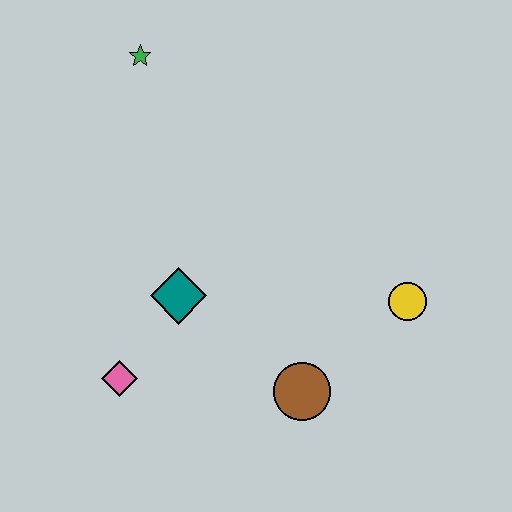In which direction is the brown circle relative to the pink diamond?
The brown circle is to the right of the pink diamond.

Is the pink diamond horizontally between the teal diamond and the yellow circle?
No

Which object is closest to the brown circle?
The yellow circle is closest to the brown circle.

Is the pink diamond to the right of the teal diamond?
No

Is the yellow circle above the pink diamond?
Yes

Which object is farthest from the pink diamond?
The green star is farthest from the pink diamond.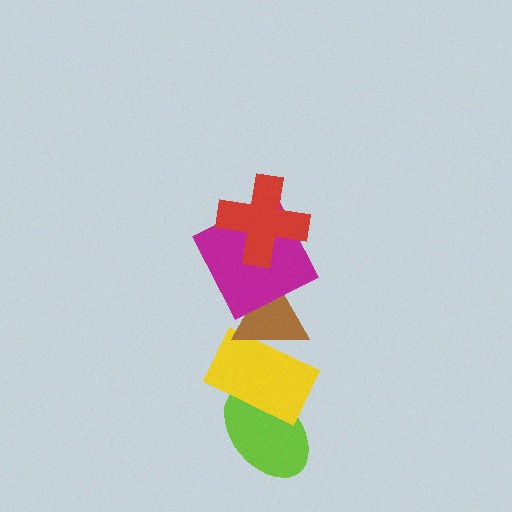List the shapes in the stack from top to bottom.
From top to bottom: the red cross, the magenta square, the brown triangle, the yellow rectangle, the lime ellipse.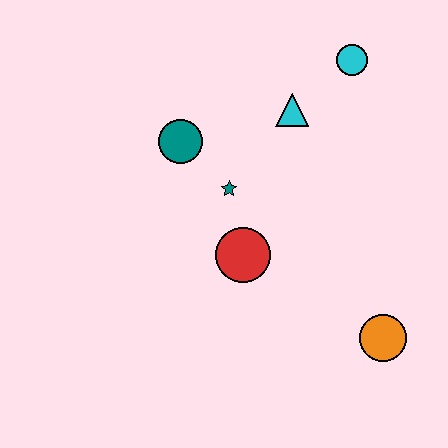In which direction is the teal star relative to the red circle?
The teal star is above the red circle.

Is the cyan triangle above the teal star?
Yes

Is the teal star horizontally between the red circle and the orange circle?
No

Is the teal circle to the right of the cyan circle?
No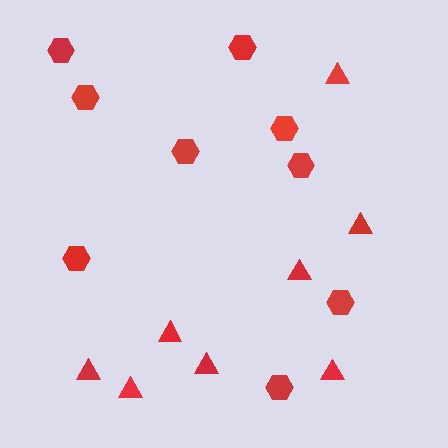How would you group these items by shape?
There are 2 groups: one group of hexagons (9) and one group of triangles (8).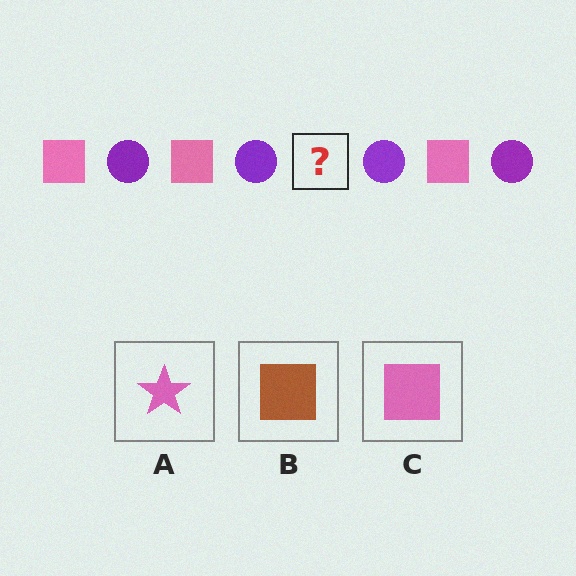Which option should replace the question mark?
Option C.